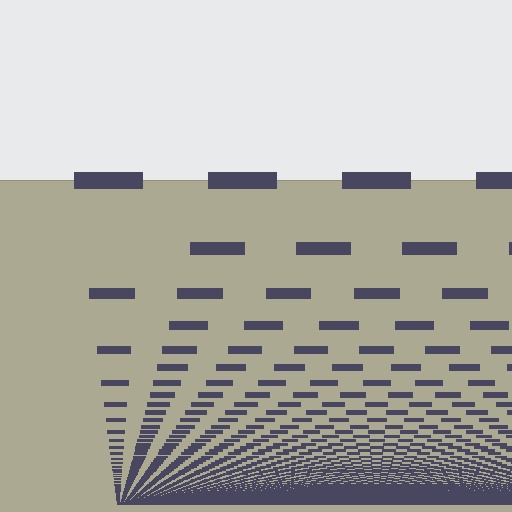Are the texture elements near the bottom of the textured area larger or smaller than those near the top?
Smaller. The gradient is inverted — elements near the bottom are smaller and denser.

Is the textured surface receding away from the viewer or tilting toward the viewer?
The surface appears to tilt toward the viewer. Texture elements get larger and sparser toward the top.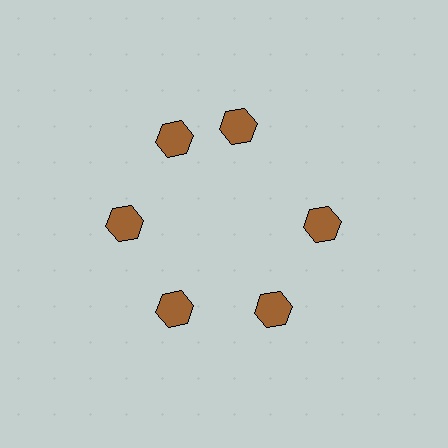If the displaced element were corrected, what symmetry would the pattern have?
It would have 6-fold rotational symmetry — the pattern would map onto itself every 60 degrees.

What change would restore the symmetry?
The symmetry would be restored by rotating it back into even spacing with its neighbors so that all 6 hexagons sit at equal angles and equal distance from the center.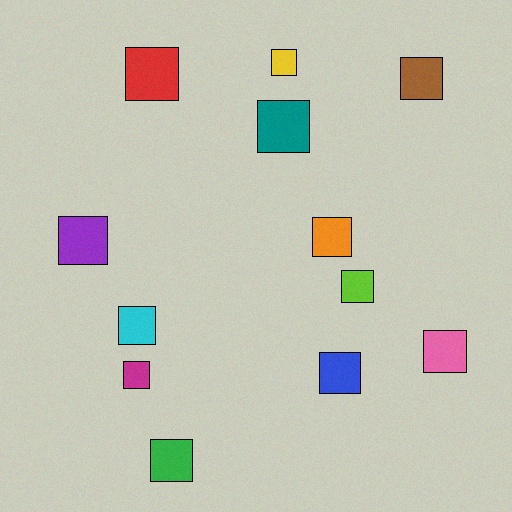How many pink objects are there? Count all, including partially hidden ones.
There is 1 pink object.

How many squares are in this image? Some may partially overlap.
There are 12 squares.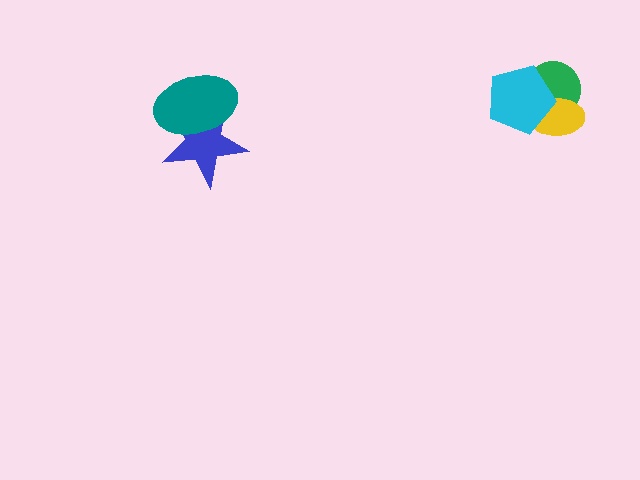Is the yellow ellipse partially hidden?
Yes, it is partially covered by another shape.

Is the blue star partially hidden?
Yes, it is partially covered by another shape.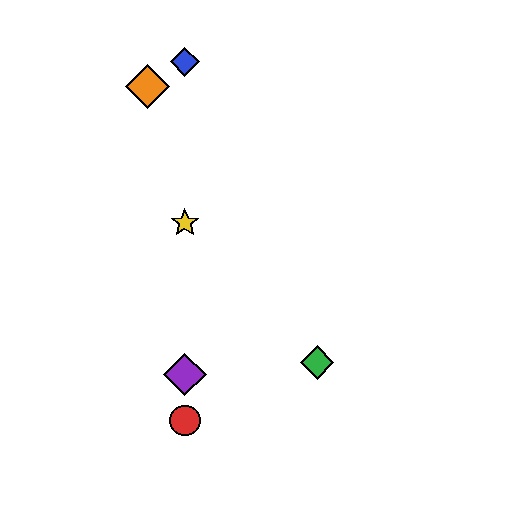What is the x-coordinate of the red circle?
The red circle is at x≈185.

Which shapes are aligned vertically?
The red circle, the blue diamond, the yellow star, the purple diamond are aligned vertically.